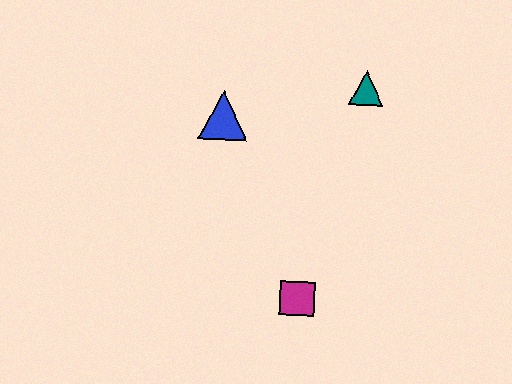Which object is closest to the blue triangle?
The teal triangle is closest to the blue triangle.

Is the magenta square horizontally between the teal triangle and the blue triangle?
Yes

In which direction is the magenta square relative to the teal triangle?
The magenta square is below the teal triangle.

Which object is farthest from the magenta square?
The teal triangle is farthest from the magenta square.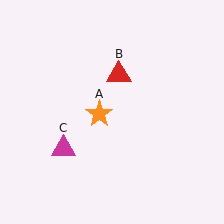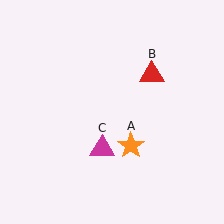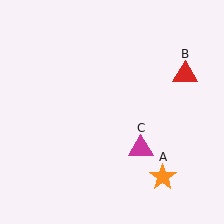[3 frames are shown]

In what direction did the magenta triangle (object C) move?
The magenta triangle (object C) moved right.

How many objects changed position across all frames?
3 objects changed position: orange star (object A), red triangle (object B), magenta triangle (object C).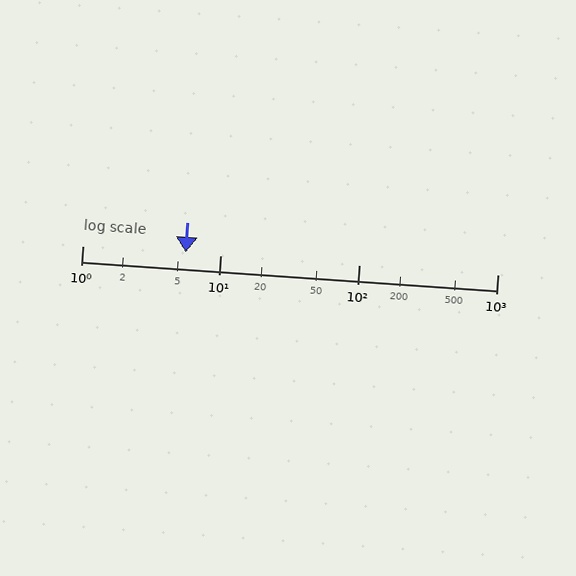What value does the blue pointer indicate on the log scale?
The pointer indicates approximately 5.6.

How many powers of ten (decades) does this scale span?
The scale spans 3 decades, from 1 to 1000.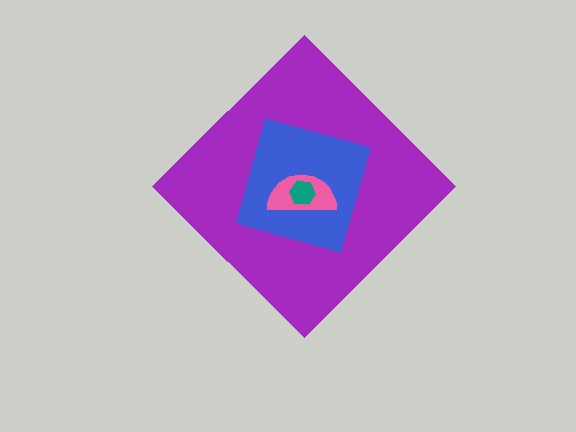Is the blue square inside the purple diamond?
Yes.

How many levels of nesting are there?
4.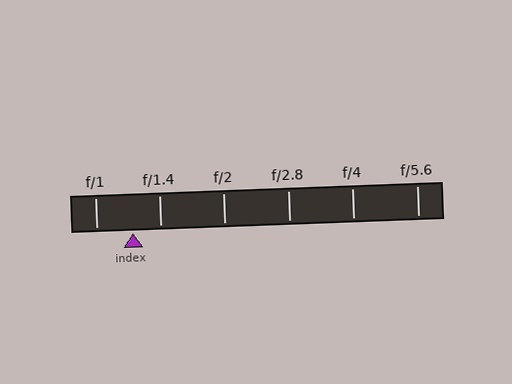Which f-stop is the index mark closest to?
The index mark is closest to f/1.4.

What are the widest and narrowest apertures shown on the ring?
The widest aperture shown is f/1 and the narrowest is f/5.6.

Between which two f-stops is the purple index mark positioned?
The index mark is between f/1 and f/1.4.